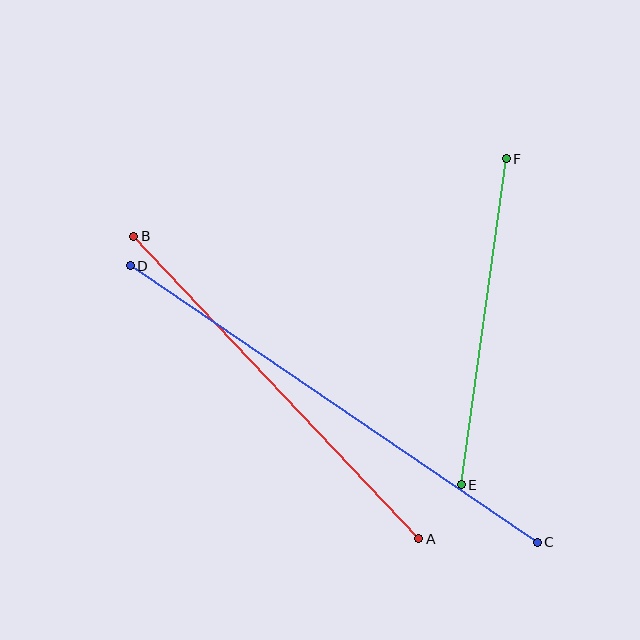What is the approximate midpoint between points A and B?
The midpoint is at approximately (276, 387) pixels.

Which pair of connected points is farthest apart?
Points C and D are farthest apart.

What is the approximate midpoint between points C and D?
The midpoint is at approximately (334, 404) pixels.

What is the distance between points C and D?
The distance is approximately 492 pixels.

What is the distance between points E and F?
The distance is approximately 329 pixels.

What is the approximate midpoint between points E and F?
The midpoint is at approximately (484, 322) pixels.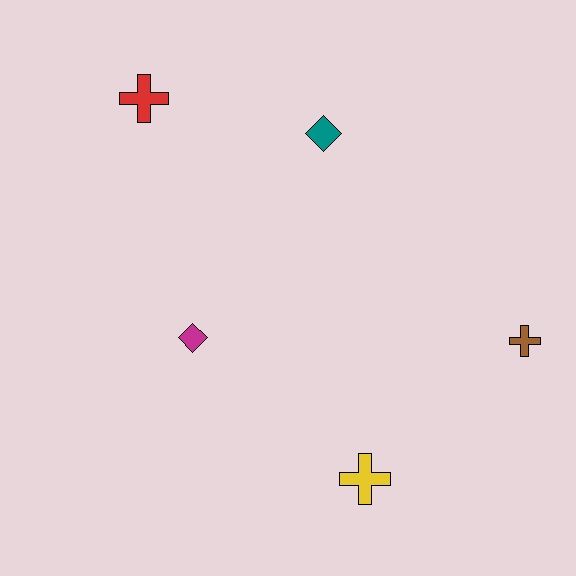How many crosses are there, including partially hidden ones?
There are 3 crosses.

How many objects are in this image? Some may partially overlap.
There are 5 objects.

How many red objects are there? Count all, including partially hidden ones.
There is 1 red object.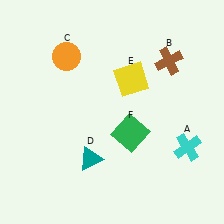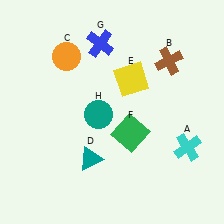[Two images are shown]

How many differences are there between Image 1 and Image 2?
There are 2 differences between the two images.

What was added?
A blue cross (G), a teal circle (H) were added in Image 2.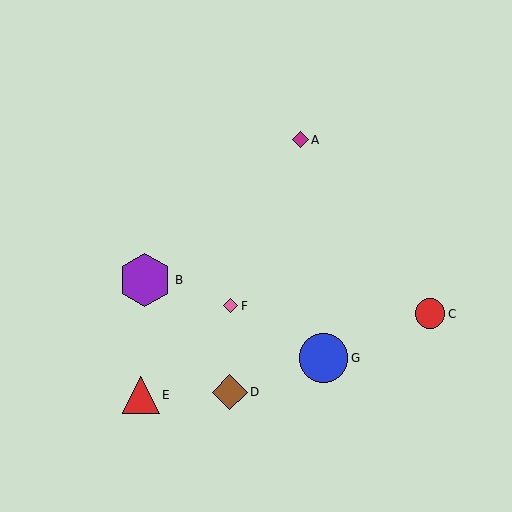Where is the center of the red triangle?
The center of the red triangle is at (141, 395).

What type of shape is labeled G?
Shape G is a blue circle.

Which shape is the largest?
The purple hexagon (labeled B) is the largest.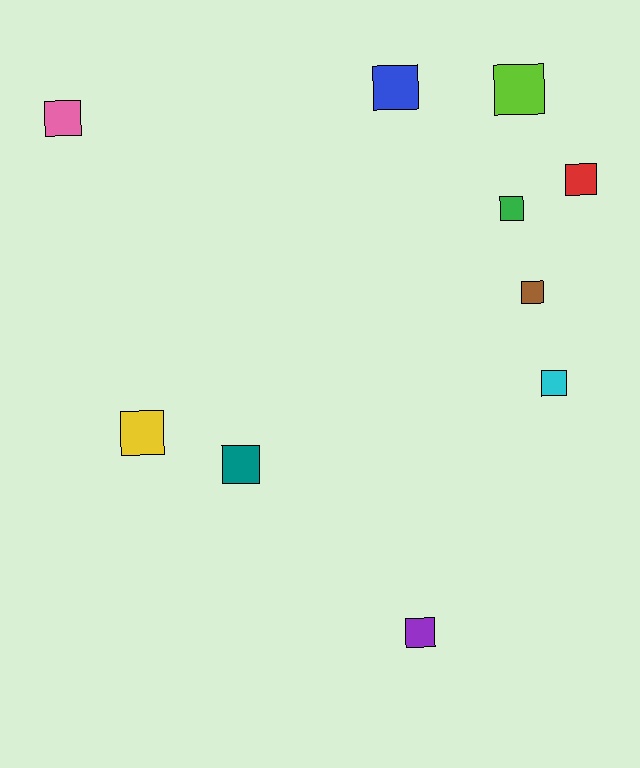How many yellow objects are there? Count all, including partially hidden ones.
There is 1 yellow object.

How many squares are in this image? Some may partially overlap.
There are 10 squares.